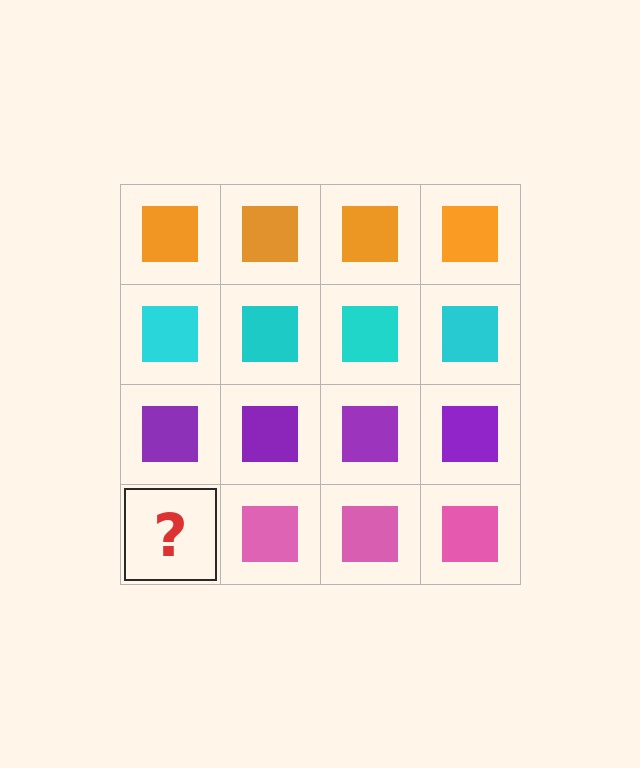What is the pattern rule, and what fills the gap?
The rule is that each row has a consistent color. The gap should be filled with a pink square.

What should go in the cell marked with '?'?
The missing cell should contain a pink square.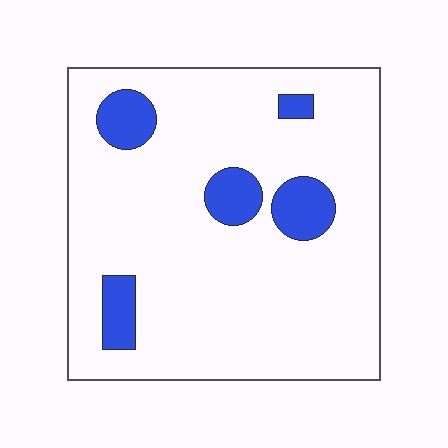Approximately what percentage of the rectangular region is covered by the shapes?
Approximately 15%.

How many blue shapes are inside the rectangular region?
5.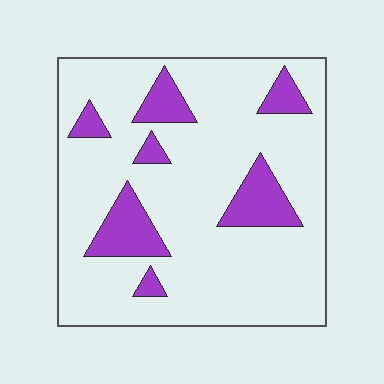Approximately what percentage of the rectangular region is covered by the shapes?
Approximately 15%.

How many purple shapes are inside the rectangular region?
7.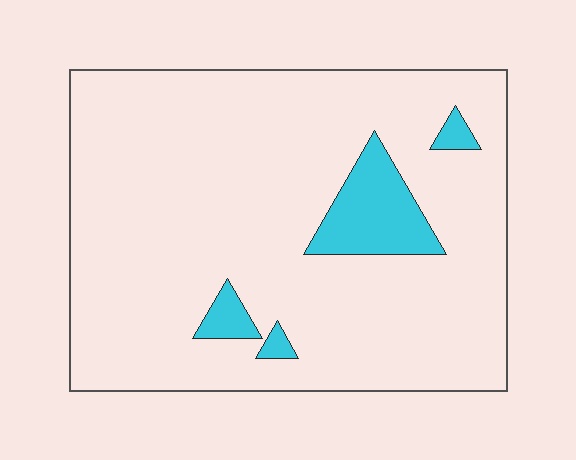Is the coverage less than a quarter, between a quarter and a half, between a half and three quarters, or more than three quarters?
Less than a quarter.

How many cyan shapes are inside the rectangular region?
4.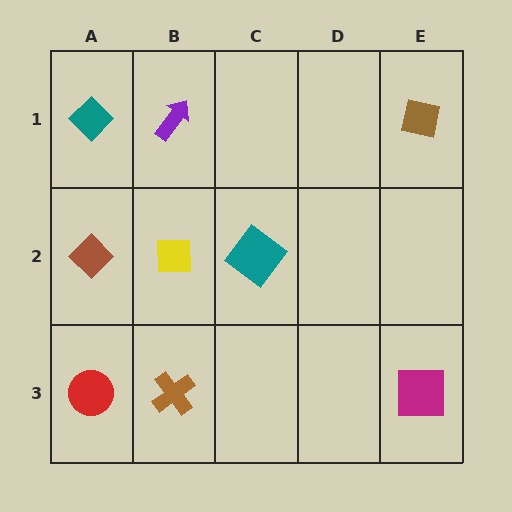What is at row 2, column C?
A teal diamond.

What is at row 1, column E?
A brown square.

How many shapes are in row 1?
3 shapes.